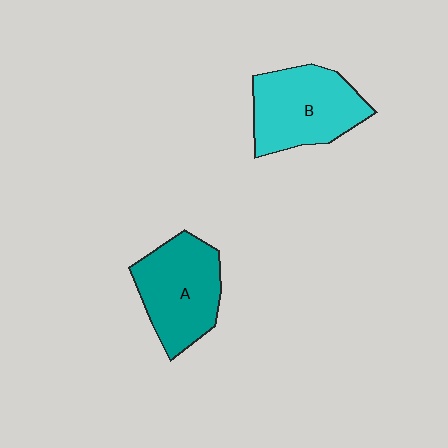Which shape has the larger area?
Shape B (cyan).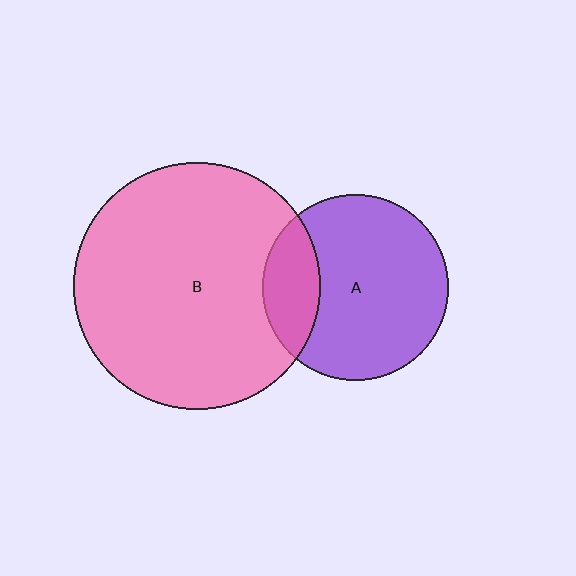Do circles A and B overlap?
Yes.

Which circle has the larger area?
Circle B (pink).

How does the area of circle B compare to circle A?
Approximately 1.8 times.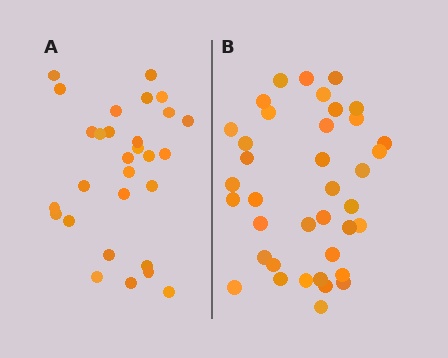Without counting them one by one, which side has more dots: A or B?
Region B (the right region) has more dots.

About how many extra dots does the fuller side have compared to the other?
Region B has roughly 8 or so more dots than region A.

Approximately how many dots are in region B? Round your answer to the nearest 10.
About 40 dots. (The exact count is 38, which rounds to 40.)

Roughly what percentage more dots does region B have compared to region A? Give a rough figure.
About 30% more.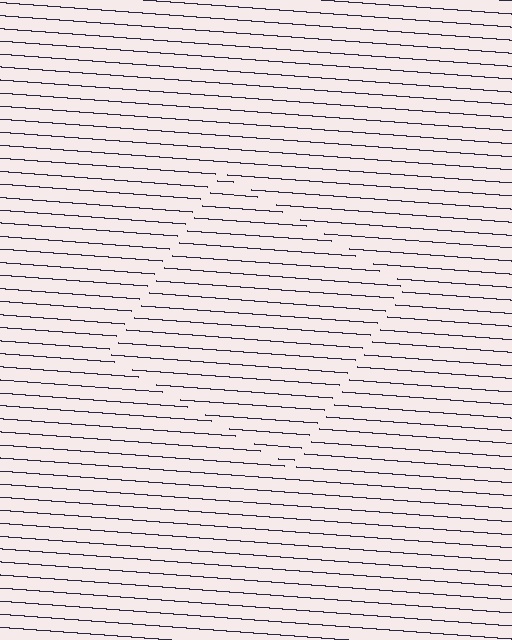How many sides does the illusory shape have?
4 sides — the line-ends trace a square.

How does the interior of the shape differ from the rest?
The interior of the shape contains the same grating, shifted by half a period — the contour is defined by the phase discontinuity where line-ends from the inner and outer gratings abut.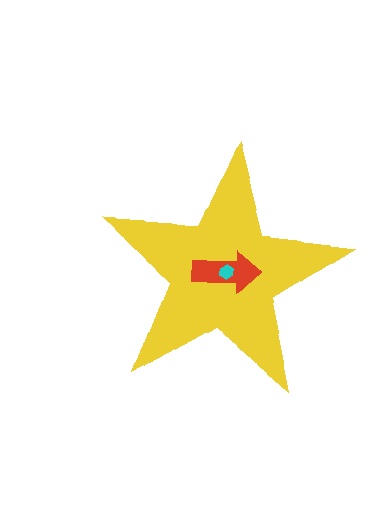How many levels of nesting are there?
3.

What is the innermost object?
The cyan hexagon.